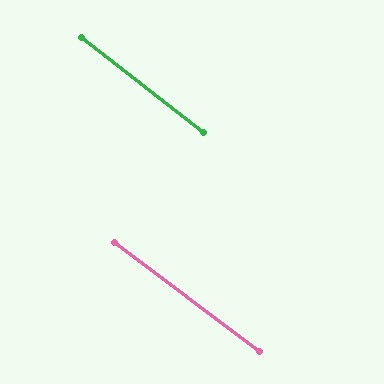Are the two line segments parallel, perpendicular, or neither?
Parallel — their directions differ by only 1.0°.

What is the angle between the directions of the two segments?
Approximately 1 degree.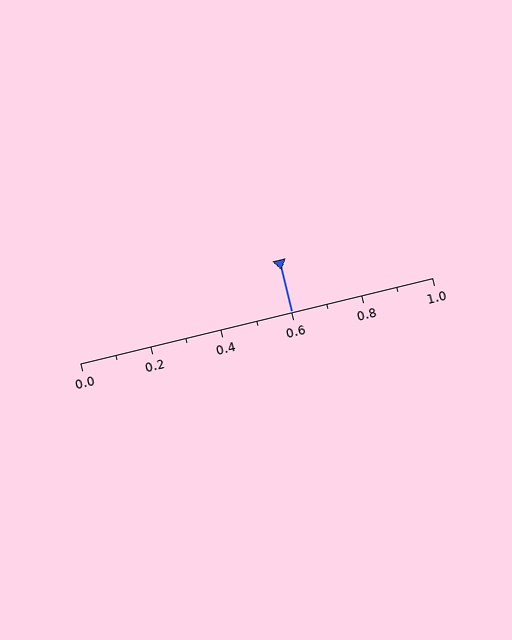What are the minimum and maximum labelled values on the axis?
The axis runs from 0.0 to 1.0.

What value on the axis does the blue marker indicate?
The marker indicates approximately 0.6.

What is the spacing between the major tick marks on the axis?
The major ticks are spaced 0.2 apart.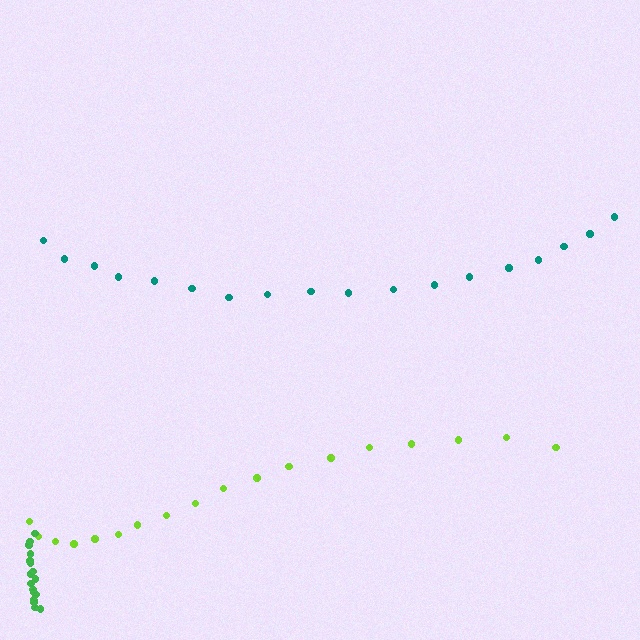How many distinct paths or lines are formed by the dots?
There are 3 distinct paths.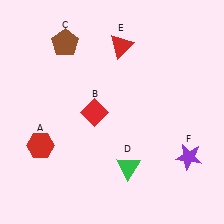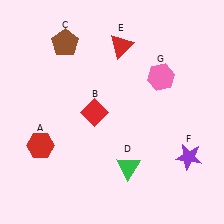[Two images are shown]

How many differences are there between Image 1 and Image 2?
There is 1 difference between the two images.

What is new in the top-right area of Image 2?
A pink hexagon (G) was added in the top-right area of Image 2.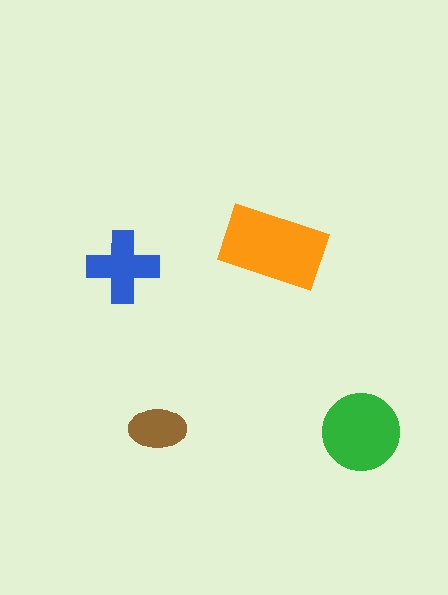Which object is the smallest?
The brown ellipse.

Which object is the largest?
The orange rectangle.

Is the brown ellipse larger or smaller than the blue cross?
Smaller.